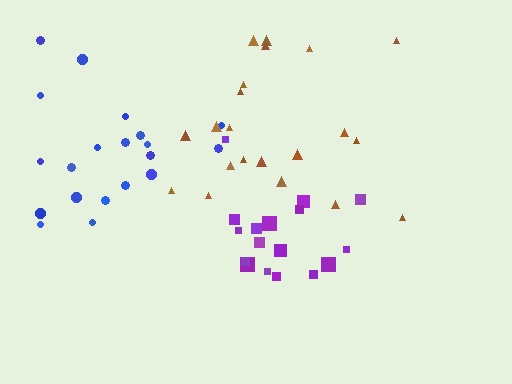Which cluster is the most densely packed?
Purple.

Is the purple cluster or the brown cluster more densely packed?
Purple.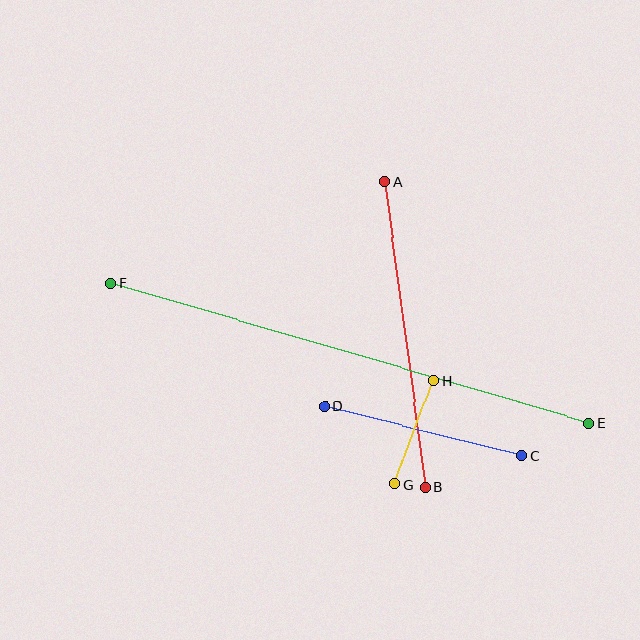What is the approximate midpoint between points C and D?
The midpoint is at approximately (423, 431) pixels.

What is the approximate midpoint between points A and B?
The midpoint is at approximately (405, 335) pixels.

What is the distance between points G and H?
The distance is approximately 111 pixels.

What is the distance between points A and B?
The distance is approximately 308 pixels.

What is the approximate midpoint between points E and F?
The midpoint is at approximately (350, 353) pixels.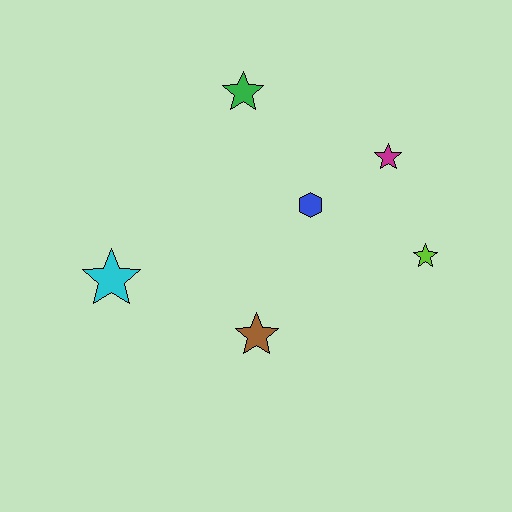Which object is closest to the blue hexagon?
The magenta star is closest to the blue hexagon.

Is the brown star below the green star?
Yes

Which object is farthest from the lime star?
The cyan star is farthest from the lime star.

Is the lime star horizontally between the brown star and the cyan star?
No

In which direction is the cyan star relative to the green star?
The cyan star is below the green star.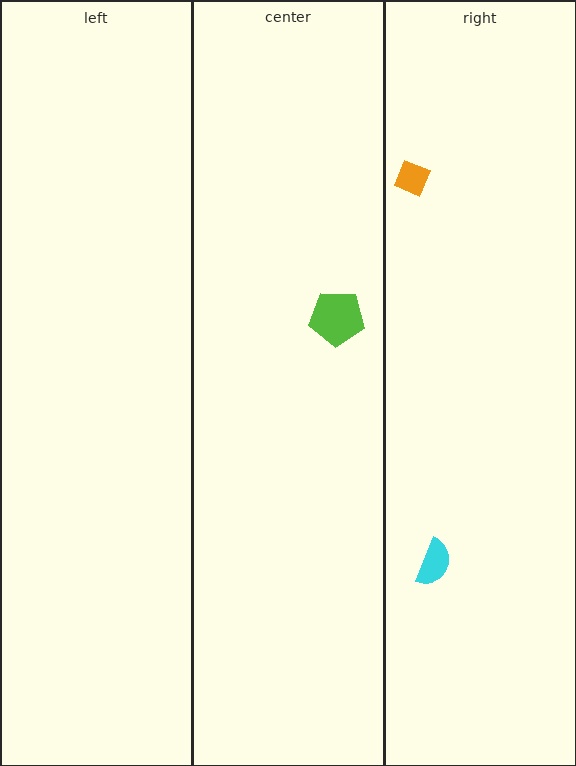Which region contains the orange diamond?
The right region.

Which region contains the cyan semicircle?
The right region.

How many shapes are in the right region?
2.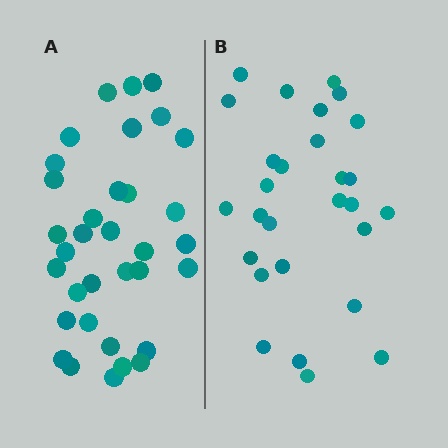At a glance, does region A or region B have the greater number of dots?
Region A (the left region) has more dots.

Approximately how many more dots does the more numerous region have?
Region A has about 6 more dots than region B.